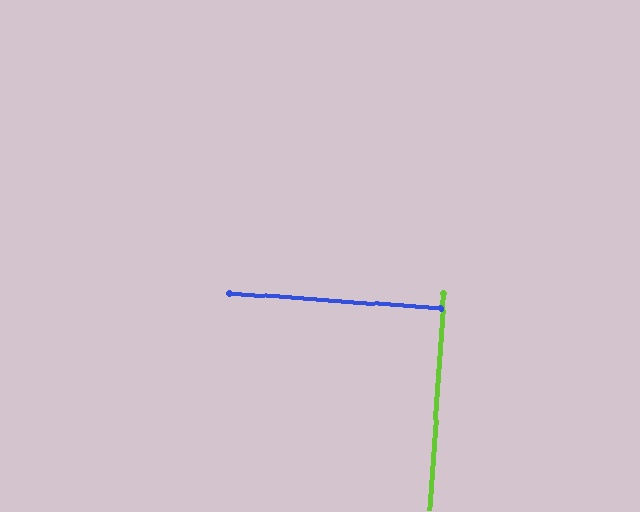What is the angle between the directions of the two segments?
Approximately 89 degrees.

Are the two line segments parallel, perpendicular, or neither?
Perpendicular — they meet at approximately 89°.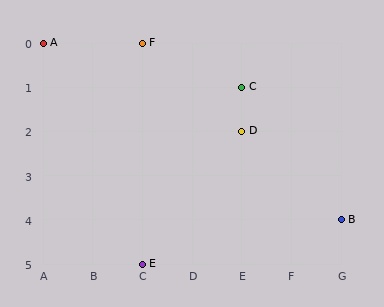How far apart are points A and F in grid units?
Points A and F are 2 columns apart.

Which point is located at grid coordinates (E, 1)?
Point C is at (E, 1).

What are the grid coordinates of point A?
Point A is at grid coordinates (A, 0).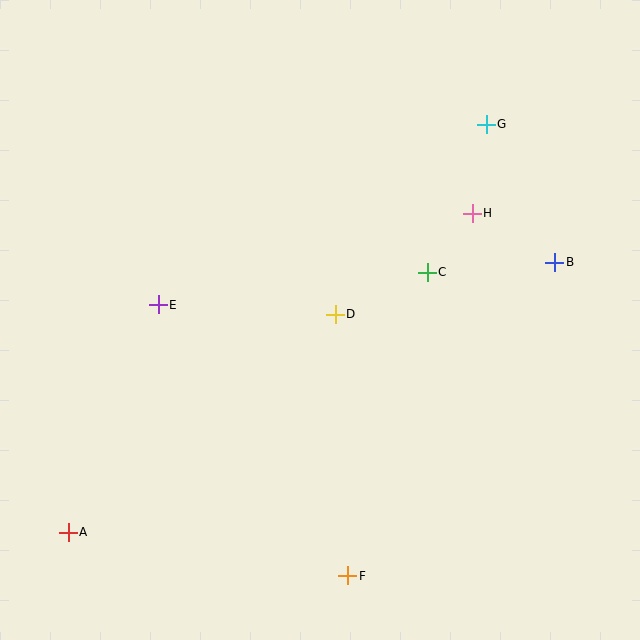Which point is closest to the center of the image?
Point D at (335, 314) is closest to the center.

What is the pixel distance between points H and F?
The distance between H and F is 383 pixels.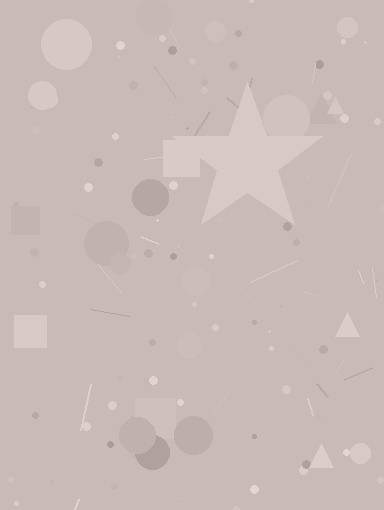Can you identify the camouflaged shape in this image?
The camouflaged shape is a star.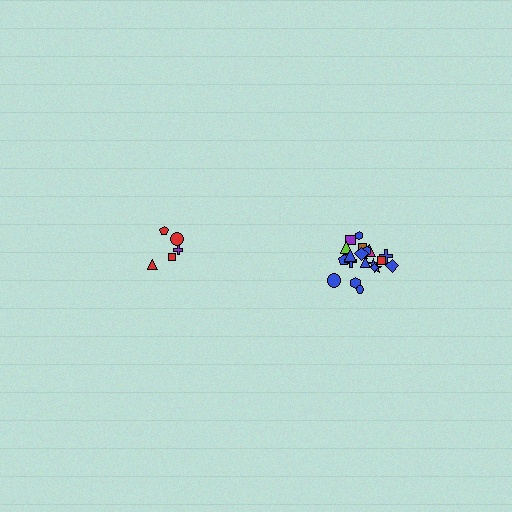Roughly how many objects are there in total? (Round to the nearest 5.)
Roughly 25 objects in total.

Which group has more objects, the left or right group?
The right group.